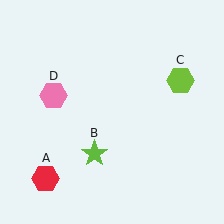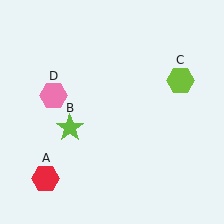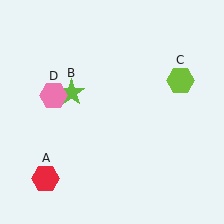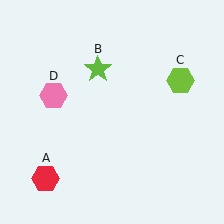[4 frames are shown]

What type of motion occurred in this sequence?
The lime star (object B) rotated clockwise around the center of the scene.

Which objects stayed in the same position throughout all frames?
Red hexagon (object A) and lime hexagon (object C) and pink hexagon (object D) remained stationary.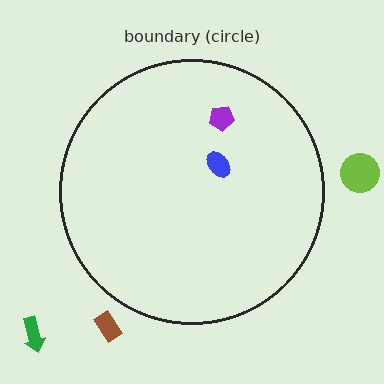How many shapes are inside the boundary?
2 inside, 3 outside.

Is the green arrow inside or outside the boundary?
Outside.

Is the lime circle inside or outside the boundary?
Outside.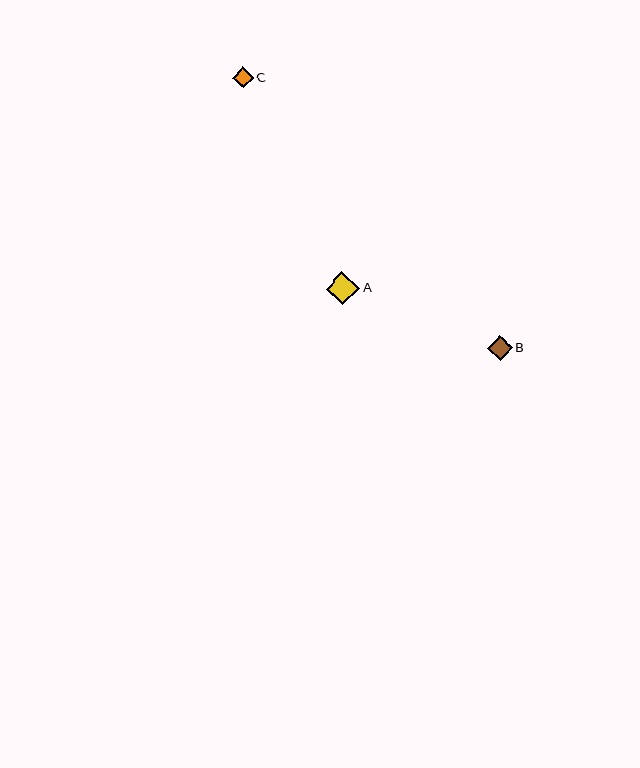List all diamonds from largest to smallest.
From largest to smallest: A, B, C.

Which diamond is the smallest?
Diamond C is the smallest with a size of approximately 20 pixels.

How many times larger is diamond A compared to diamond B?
Diamond A is approximately 1.4 times the size of diamond B.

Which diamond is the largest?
Diamond A is the largest with a size of approximately 34 pixels.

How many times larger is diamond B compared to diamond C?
Diamond B is approximately 1.2 times the size of diamond C.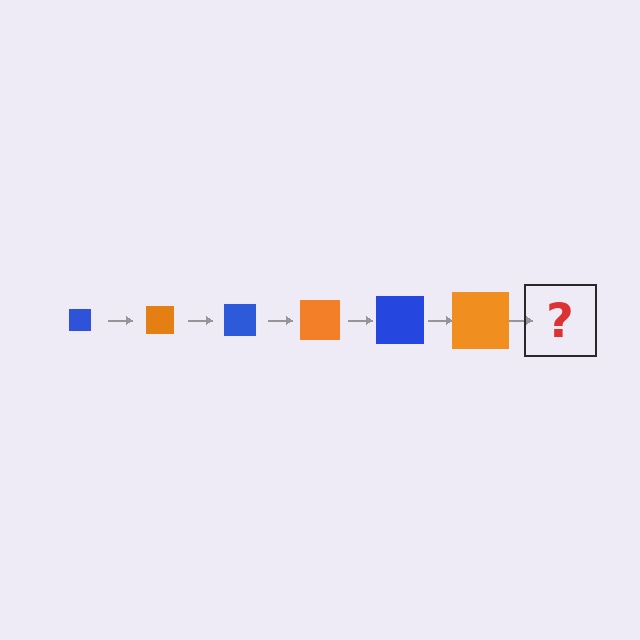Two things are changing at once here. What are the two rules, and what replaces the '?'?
The two rules are that the square grows larger each step and the color cycles through blue and orange. The '?' should be a blue square, larger than the previous one.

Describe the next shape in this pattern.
It should be a blue square, larger than the previous one.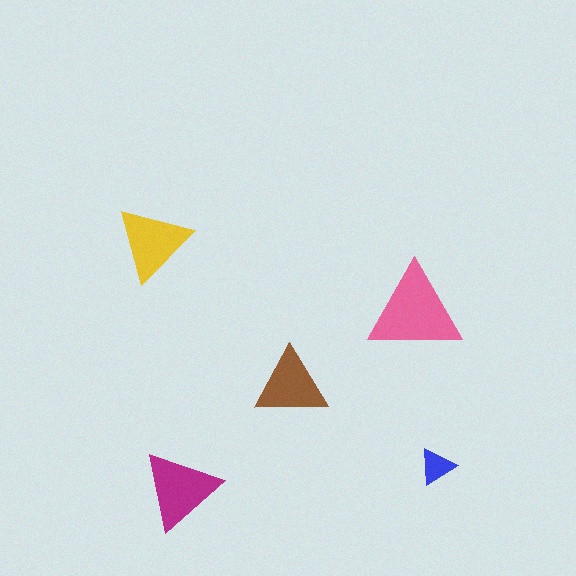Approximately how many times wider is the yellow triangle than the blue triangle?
About 2 times wider.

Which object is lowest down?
The magenta triangle is bottommost.